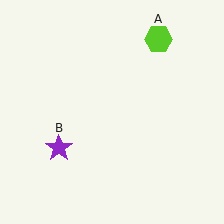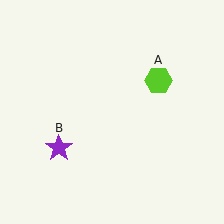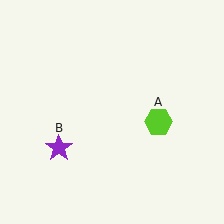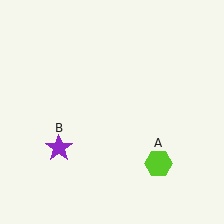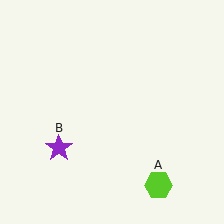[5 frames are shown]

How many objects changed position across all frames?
1 object changed position: lime hexagon (object A).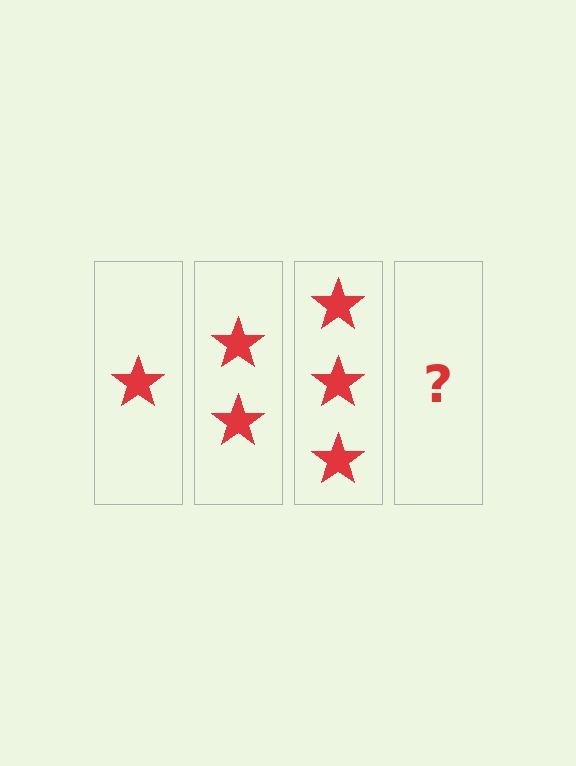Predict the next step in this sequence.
The next step is 4 stars.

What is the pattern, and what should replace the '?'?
The pattern is that each step adds one more star. The '?' should be 4 stars.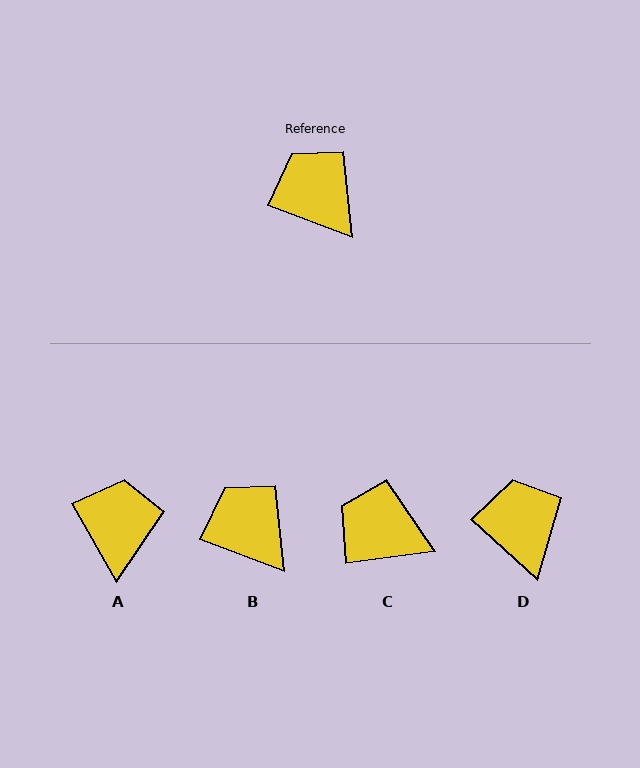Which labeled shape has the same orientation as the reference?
B.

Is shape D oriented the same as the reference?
No, it is off by about 22 degrees.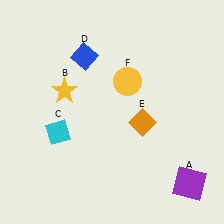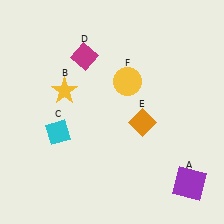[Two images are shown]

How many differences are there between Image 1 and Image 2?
There is 1 difference between the two images.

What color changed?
The diamond (D) changed from blue in Image 1 to magenta in Image 2.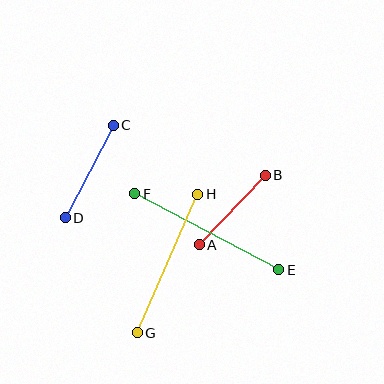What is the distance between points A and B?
The distance is approximately 96 pixels.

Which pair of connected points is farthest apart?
Points E and F are farthest apart.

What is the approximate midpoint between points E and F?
The midpoint is at approximately (207, 232) pixels.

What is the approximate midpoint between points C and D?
The midpoint is at approximately (89, 171) pixels.